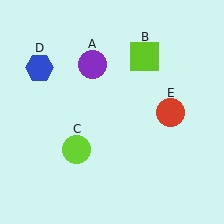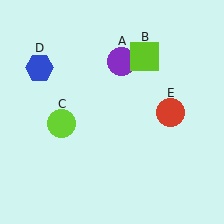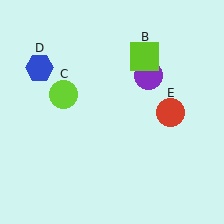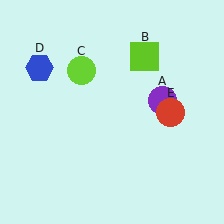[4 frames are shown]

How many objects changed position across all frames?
2 objects changed position: purple circle (object A), lime circle (object C).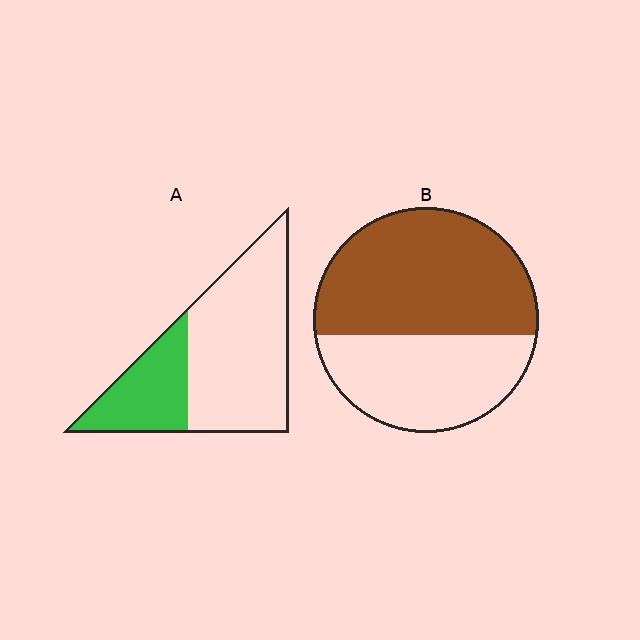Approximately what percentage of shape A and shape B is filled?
A is approximately 30% and B is approximately 60%.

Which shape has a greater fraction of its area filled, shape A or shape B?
Shape B.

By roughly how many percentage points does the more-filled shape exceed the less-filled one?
By roughly 30 percentage points (B over A).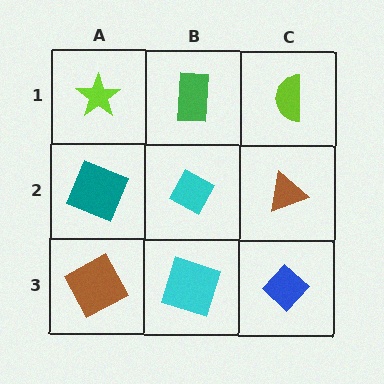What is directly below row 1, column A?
A teal square.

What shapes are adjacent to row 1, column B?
A cyan diamond (row 2, column B), a lime star (row 1, column A), a lime semicircle (row 1, column C).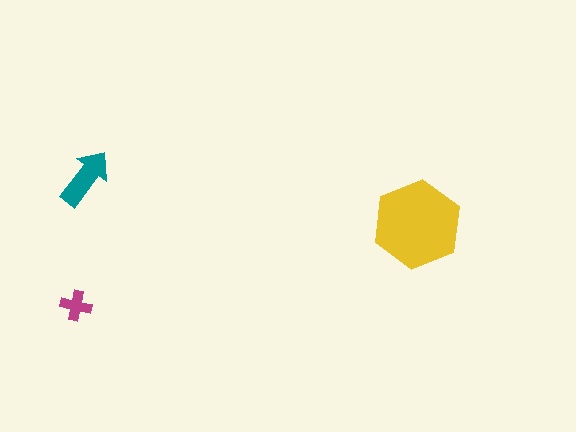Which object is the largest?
The yellow hexagon.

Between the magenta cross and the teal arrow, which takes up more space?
The teal arrow.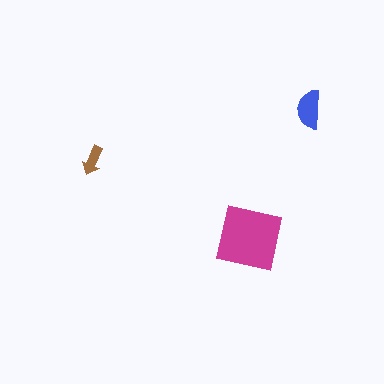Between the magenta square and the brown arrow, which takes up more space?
The magenta square.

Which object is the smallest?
The brown arrow.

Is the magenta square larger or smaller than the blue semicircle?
Larger.